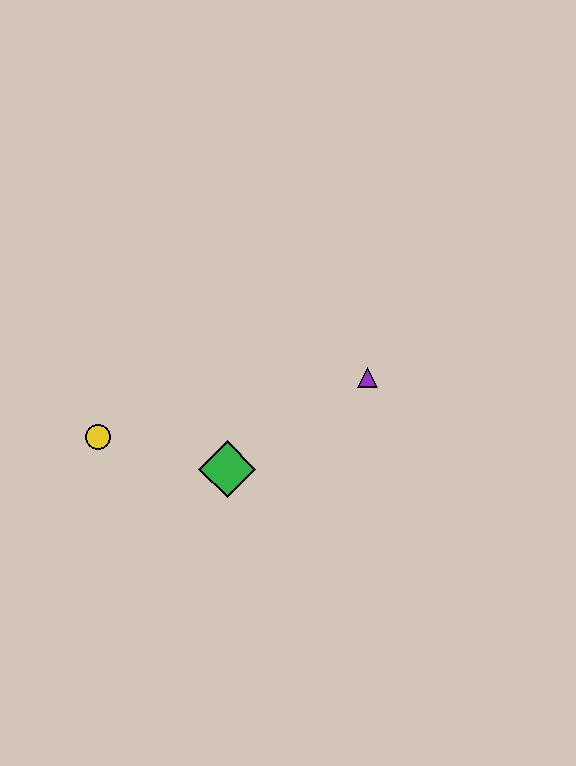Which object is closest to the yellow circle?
The green diamond is closest to the yellow circle.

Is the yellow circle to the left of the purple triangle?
Yes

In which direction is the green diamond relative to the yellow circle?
The green diamond is to the right of the yellow circle.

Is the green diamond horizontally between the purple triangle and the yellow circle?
Yes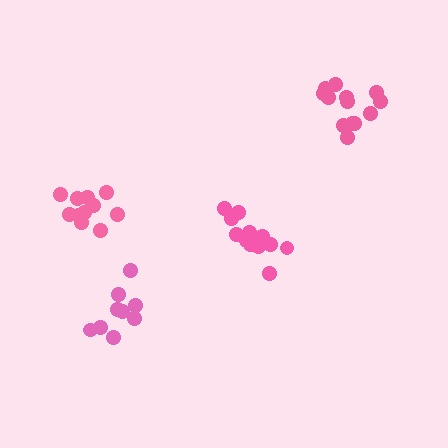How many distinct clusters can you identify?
There are 4 distinct clusters.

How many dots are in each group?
Group 1: 9 dots, Group 2: 14 dots, Group 3: 13 dots, Group 4: 11 dots (47 total).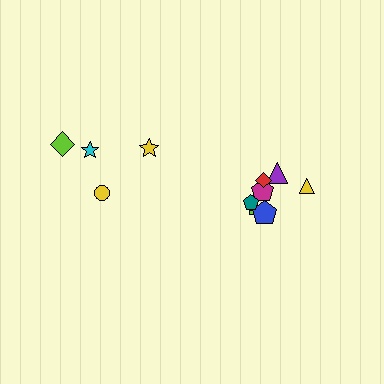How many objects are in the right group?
There are 7 objects.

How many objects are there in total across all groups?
There are 11 objects.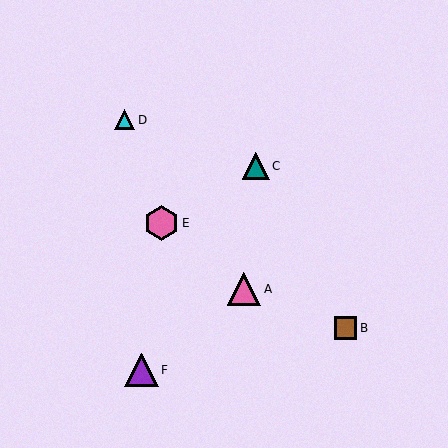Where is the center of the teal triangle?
The center of the teal triangle is at (256, 166).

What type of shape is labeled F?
Shape F is a purple triangle.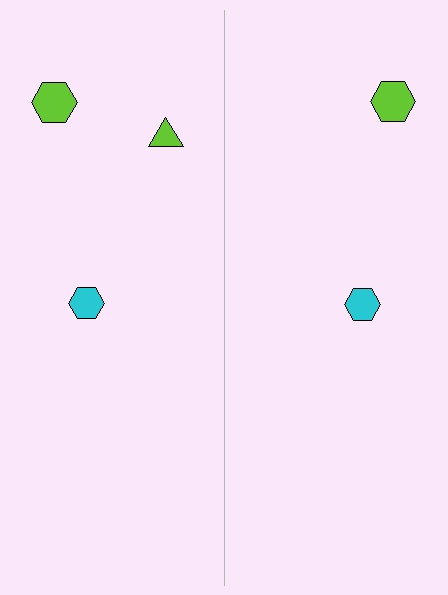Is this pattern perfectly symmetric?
No, the pattern is not perfectly symmetric. A lime triangle is missing from the right side.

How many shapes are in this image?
There are 5 shapes in this image.